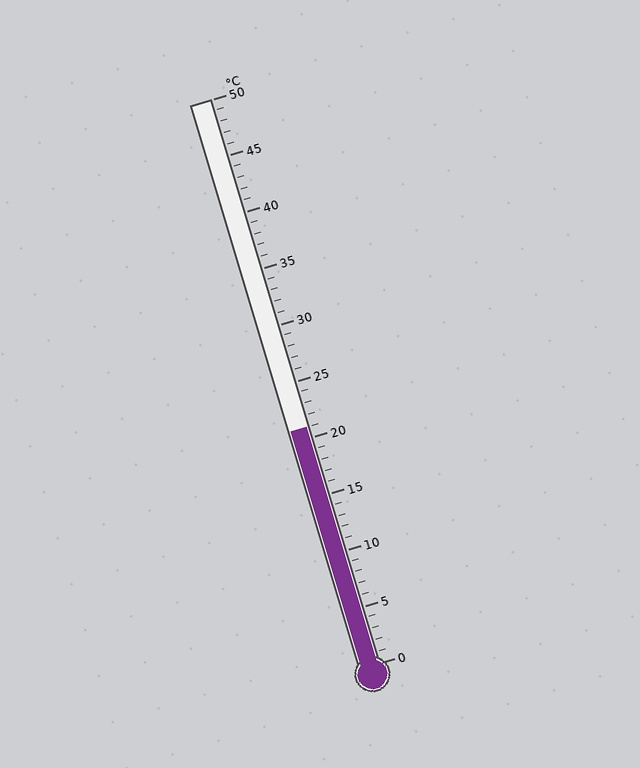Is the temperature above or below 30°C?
The temperature is below 30°C.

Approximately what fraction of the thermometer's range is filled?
The thermometer is filled to approximately 40% of its range.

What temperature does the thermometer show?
The thermometer shows approximately 21°C.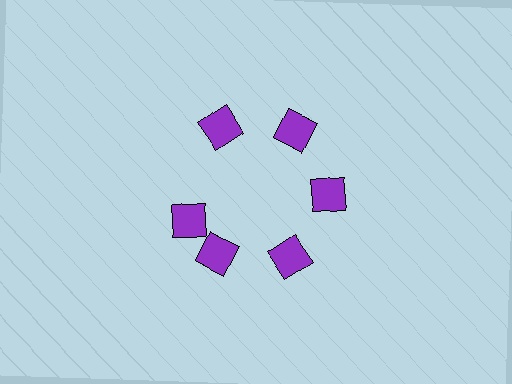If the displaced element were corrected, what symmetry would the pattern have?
It would have 6-fold rotational symmetry — the pattern would map onto itself every 60 degrees.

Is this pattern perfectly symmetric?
No. The 6 purple diamonds are arranged in a ring, but one element near the 9 o'clock position is rotated out of alignment along the ring, breaking the 6-fold rotational symmetry.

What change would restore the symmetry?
The symmetry would be restored by rotating it back into even spacing with its neighbors so that all 6 diamonds sit at equal angles and equal distance from the center.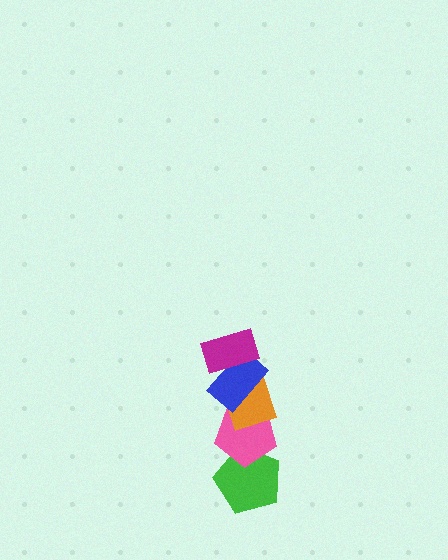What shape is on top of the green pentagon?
The pink pentagon is on top of the green pentagon.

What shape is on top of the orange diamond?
The blue rectangle is on top of the orange diamond.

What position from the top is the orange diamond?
The orange diamond is 3rd from the top.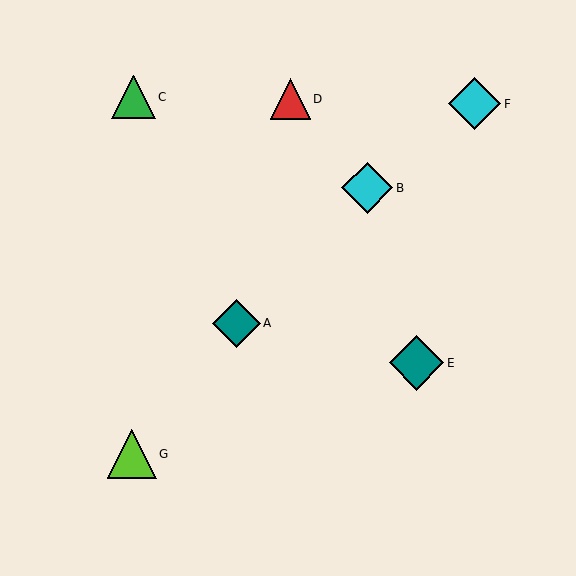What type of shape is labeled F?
Shape F is a cyan diamond.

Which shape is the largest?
The teal diamond (labeled E) is the largest.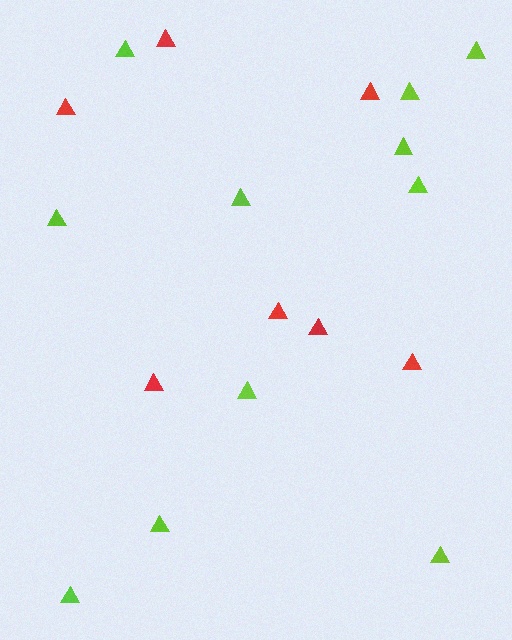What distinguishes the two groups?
There are 2 groups: one group of lime triangles (11) and one group of red triangles (7).